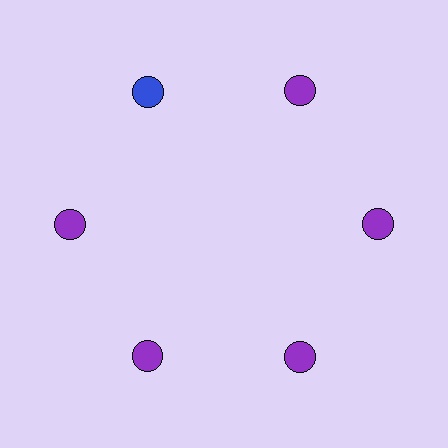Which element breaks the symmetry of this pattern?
The blue circle at roughly the 11 o'clock position breaks the symmetry. All other shapes are purple circles.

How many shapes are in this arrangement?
There are 6 shapes arranged in a ring pattern.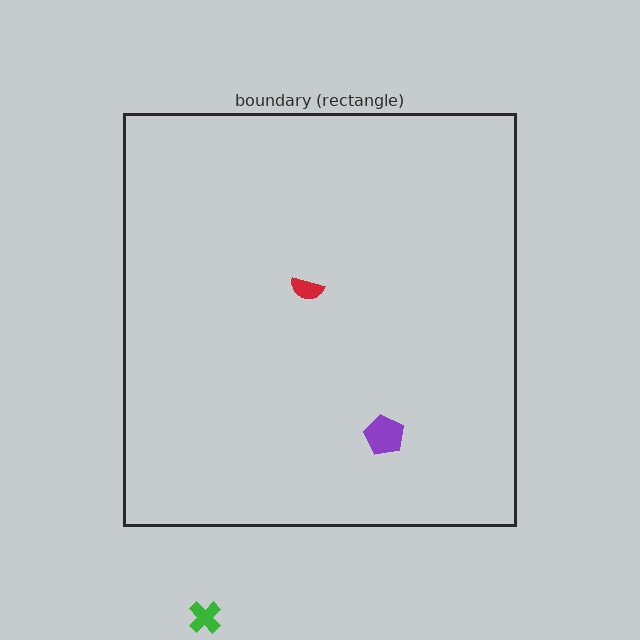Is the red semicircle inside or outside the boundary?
Inside.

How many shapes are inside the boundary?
2 inside, 1 outside.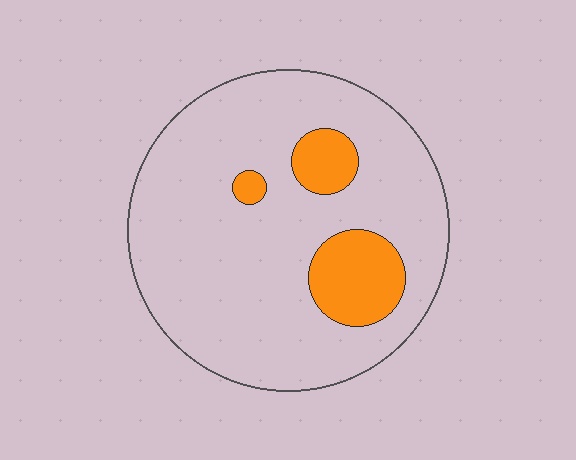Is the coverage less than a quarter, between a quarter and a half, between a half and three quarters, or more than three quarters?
Less than a quarter.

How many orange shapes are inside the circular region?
3.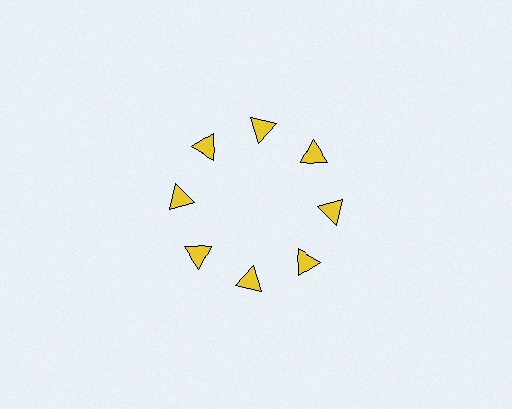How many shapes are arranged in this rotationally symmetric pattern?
There are 8 shapes, arranged in 8 groups of 1.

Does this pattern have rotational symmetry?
Yes, this pattern has 8-fold rotational symmetry. It looks the same after rotating 45 degrees around the center.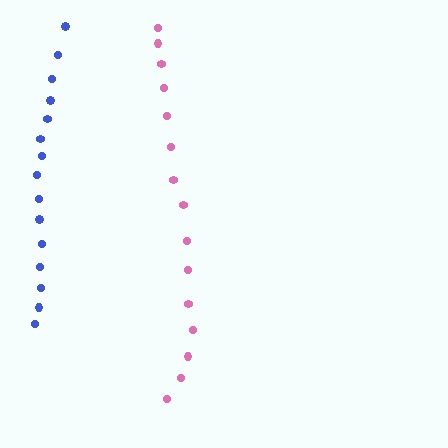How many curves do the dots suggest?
There are 2 distinct paths.